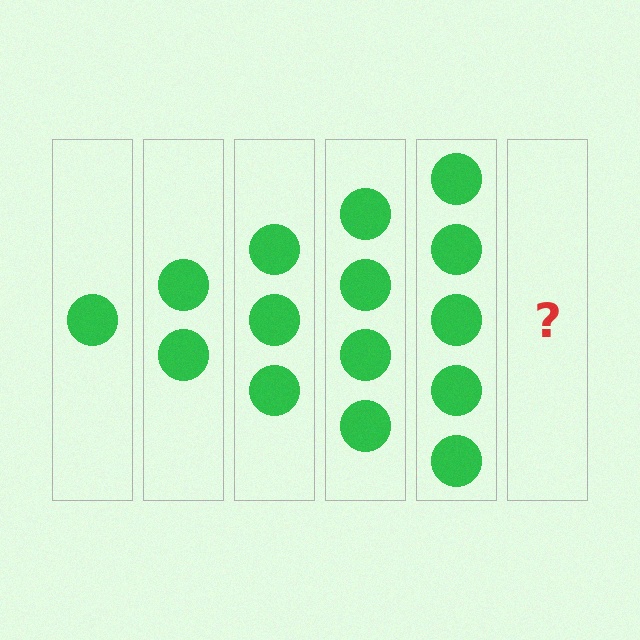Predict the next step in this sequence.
The next step is 6 circles.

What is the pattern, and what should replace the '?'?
The pattern is that each step adds one more circle. The '?' should be 6 circles.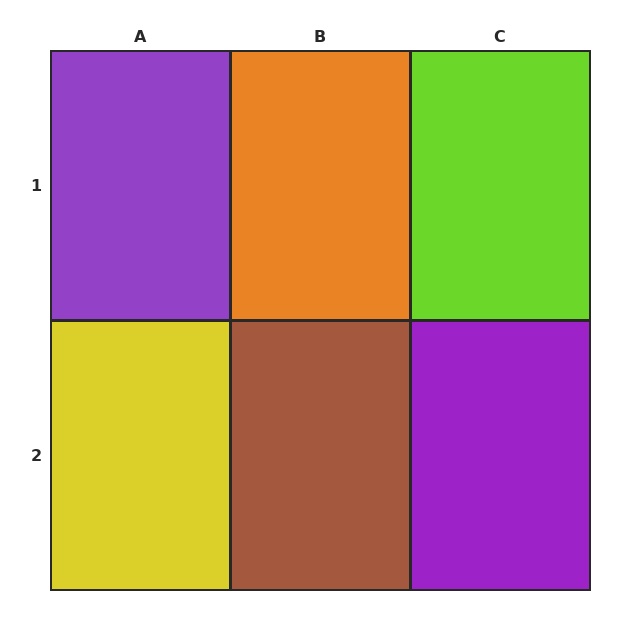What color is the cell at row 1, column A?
Purple.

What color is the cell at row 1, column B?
Orange.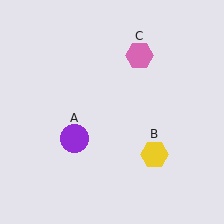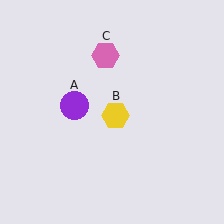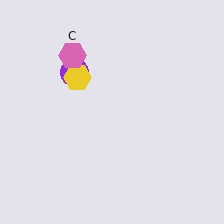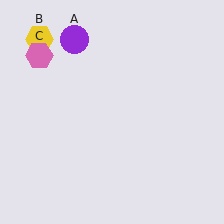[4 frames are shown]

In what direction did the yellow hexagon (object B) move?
The yellow hexagon (object B) moved up and to the left.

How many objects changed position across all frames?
3 objects changed position: purple circle (object A), yellow hexagon (object B), pink hexagon (object C).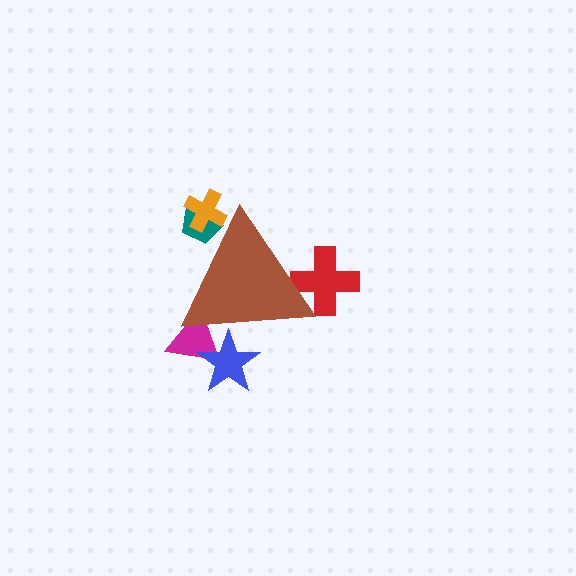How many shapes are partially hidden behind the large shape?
5 shapes are partially hidden.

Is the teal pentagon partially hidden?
Yes, the teal pentagon is partially hidden behind the brown triangle.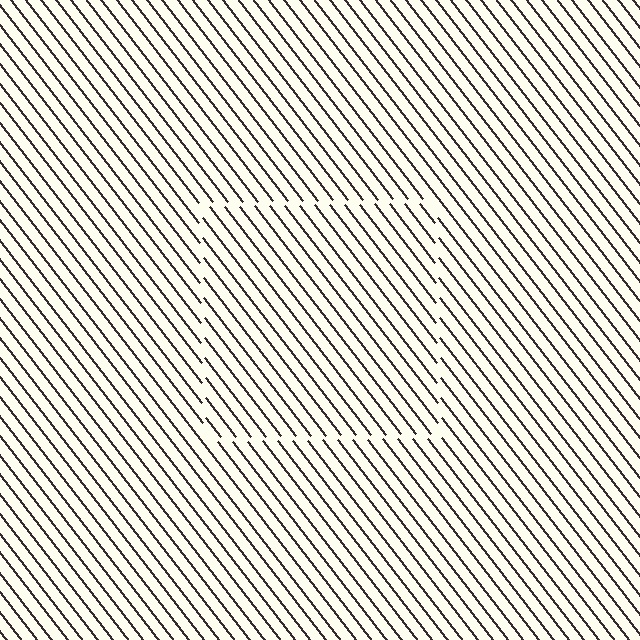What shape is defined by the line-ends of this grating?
An illusory square. The interior of the shape contains the same grating, shifted by half a period — the contour is defined by the phase discontinuity where line-ends from the inner and outer gratings abut.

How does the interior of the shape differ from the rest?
The interior of the shape contains the same grating, shifted by half a period — the contour is defined by the phase discontinuity where line-ends from the inner and outer gratings abut.